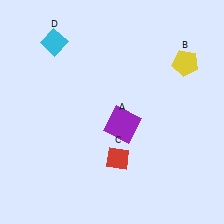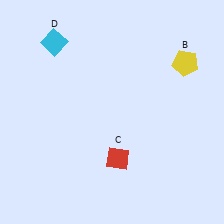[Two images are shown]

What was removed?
The purple square (A) was removed in Image 2.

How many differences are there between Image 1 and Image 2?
There is 1 difference between the two images.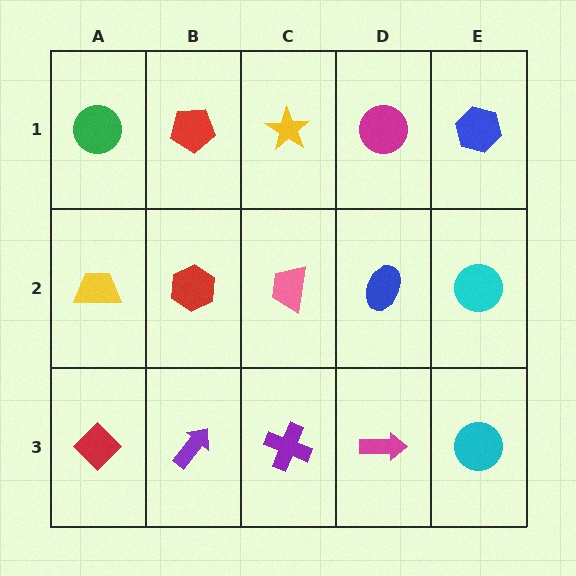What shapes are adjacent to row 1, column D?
A blue ellipse (row 2, column D), a yellow star (row 1, column C), a blue hexagon (row 1, column E).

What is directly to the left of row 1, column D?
A yellow star.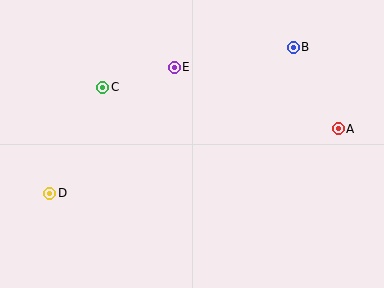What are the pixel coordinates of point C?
Point C is at (103, 87).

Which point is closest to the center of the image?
Point E at (174, 67) is closest to the center.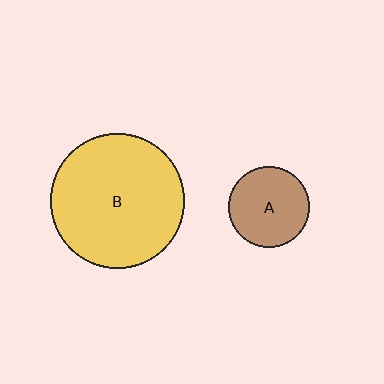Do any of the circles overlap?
No, none of the circles overlap.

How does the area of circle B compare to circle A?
Approximately 2.8 times.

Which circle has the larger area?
Circle B (yellow).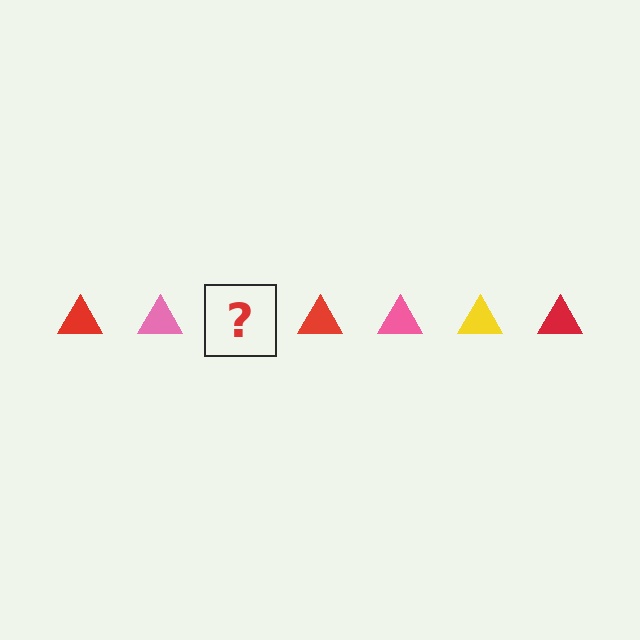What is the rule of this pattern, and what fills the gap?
The rule is that the pattern cycles through red, pink, yellow triangles. The gap should be filled with a yellow triangle.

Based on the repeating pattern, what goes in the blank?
The blank should be a yellow triangle.